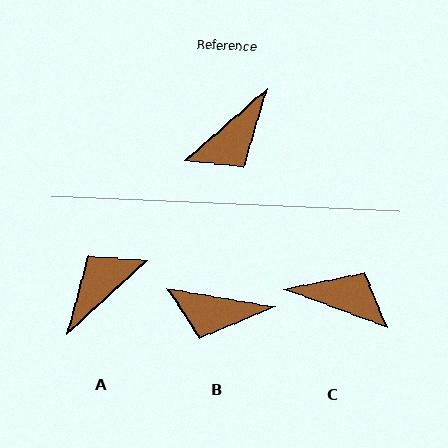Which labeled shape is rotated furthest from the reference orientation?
A, about 178 degrees away.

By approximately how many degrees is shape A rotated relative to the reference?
Approximately 178 degrees clockwise.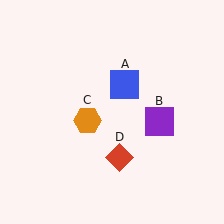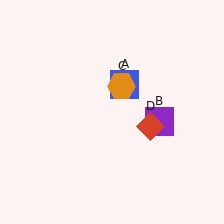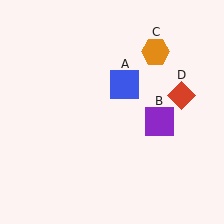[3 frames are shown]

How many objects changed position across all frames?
2 objects changed position: orange hexagon (object C), red diamond (object D).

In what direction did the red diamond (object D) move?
The red diamond (object D) moved up and to the right.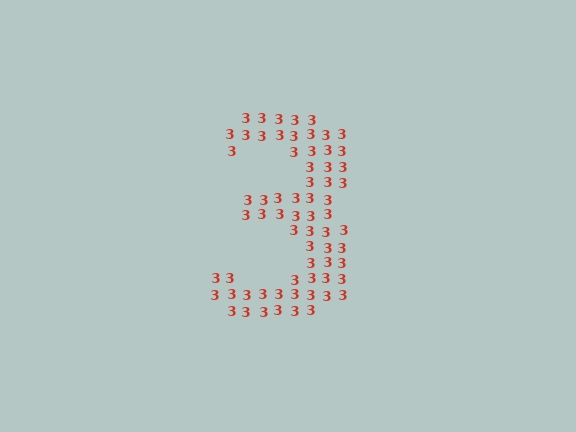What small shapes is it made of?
It is made of small digit 3's.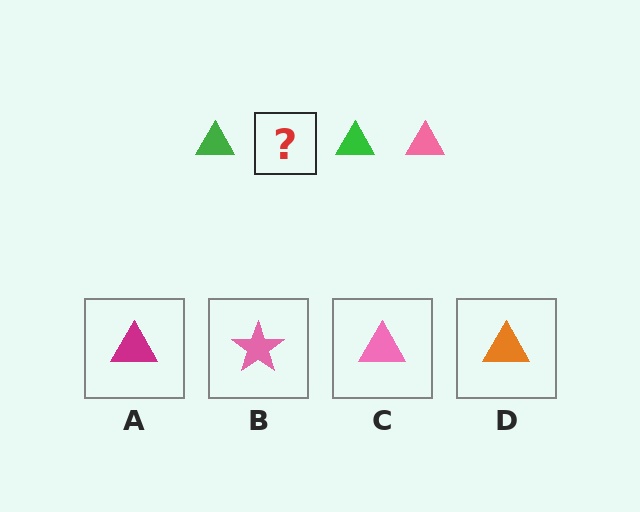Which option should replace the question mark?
Option C.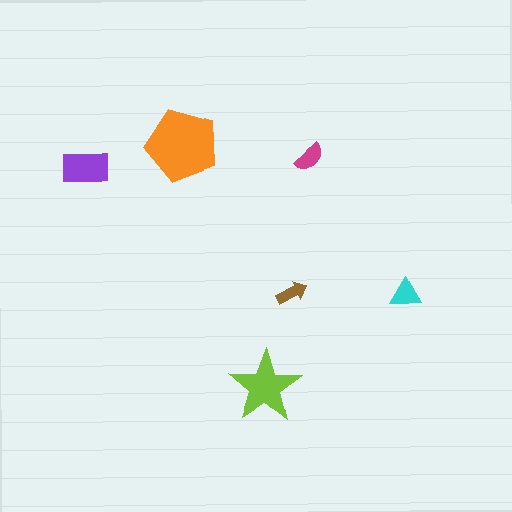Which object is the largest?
The orange pentagon.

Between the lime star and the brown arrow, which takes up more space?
The lime star.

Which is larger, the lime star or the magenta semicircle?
The lime star.